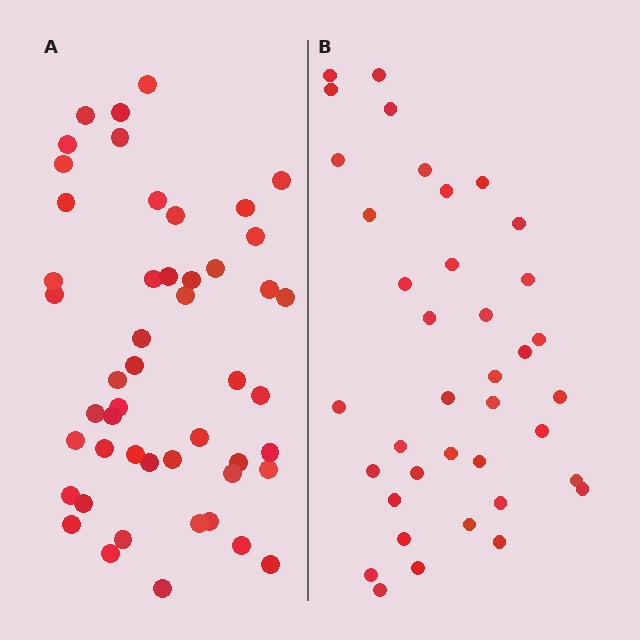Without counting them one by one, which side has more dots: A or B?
Region A (the left region) has more dots.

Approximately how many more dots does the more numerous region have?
Region A has roughly 12 or so more dots than region B.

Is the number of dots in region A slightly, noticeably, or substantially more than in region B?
Region A has noticeably more, but not dramatically so. The ratio is roughly 1.3 to 1.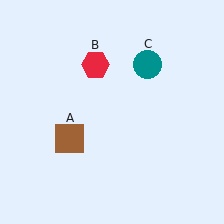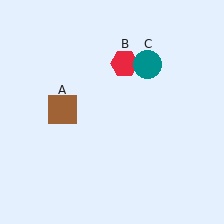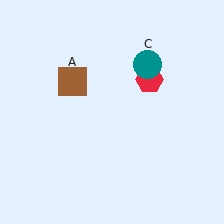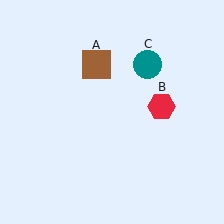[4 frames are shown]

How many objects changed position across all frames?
2 objects changed position: brown square (object A), red hexagon (object B).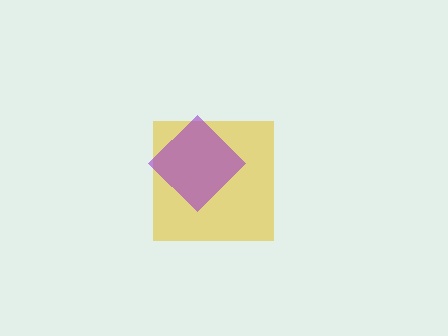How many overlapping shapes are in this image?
There are 2 overlapping shapes in the image.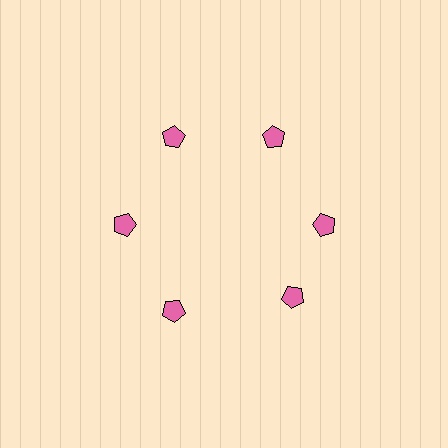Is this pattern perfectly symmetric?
No. The 6 pink pentagons are arranged in a ring, but one element near the 5 o'clock position is rotated out of alignment along the ring, breaking the 6-fold rotational symmetry.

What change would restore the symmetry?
The symmetry would be restored by rotating it back into even spacing with its neighbors so that all 6 pentagons sit at equal angles and equal distance from the center.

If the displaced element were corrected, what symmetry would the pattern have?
It would have 6-fold rotational symmetry — the pattern would map onto itself every 60 degrees.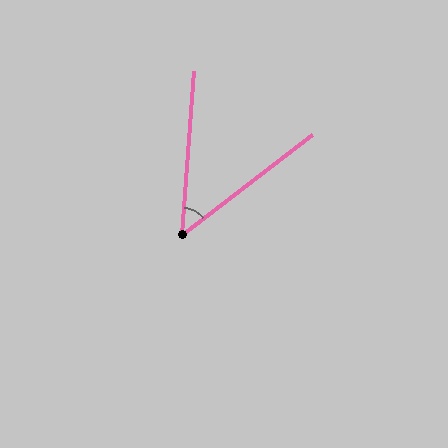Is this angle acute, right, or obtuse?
It is acute.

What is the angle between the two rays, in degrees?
Approximately 48 degrees.